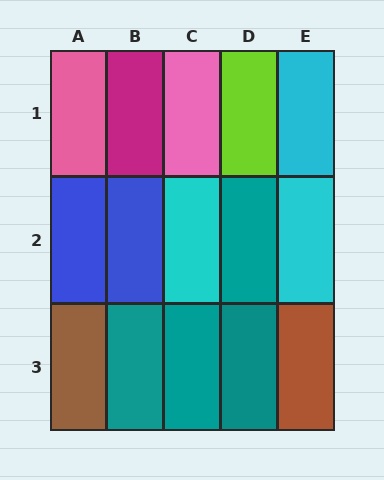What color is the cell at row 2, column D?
Teal.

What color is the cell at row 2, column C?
Cyan.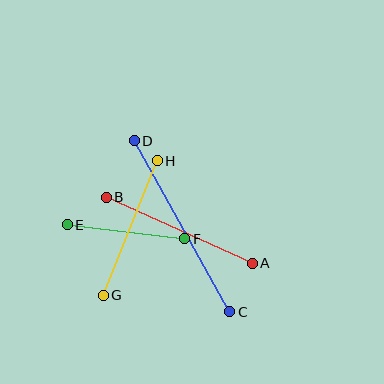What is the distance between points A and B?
The distance is approximately 160 pixels.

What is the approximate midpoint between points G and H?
The midpoint is at approximately (130, 228) pixels.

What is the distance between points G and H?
The distance is approximately 145 pixels.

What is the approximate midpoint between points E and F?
The midpoint is at approximately (126, 232) pixels.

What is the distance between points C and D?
The distance is approximately 196 pixels.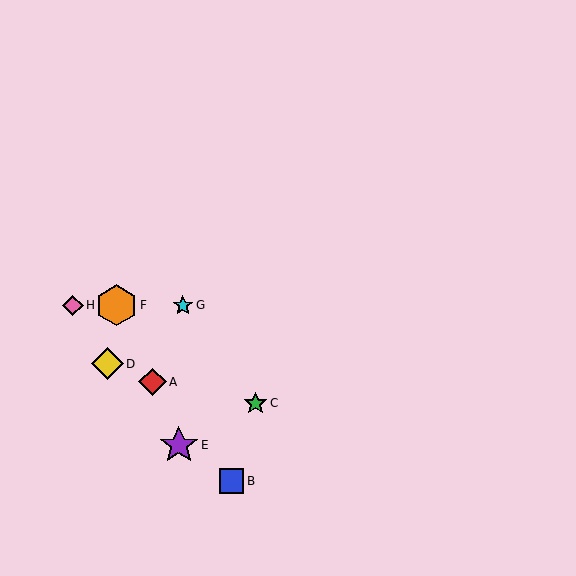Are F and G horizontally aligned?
Yes, both are at y≈305.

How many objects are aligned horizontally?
3 objects (F, G, H) are aligned horizontally.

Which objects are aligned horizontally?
Objects F, G, H are aligned horizontally.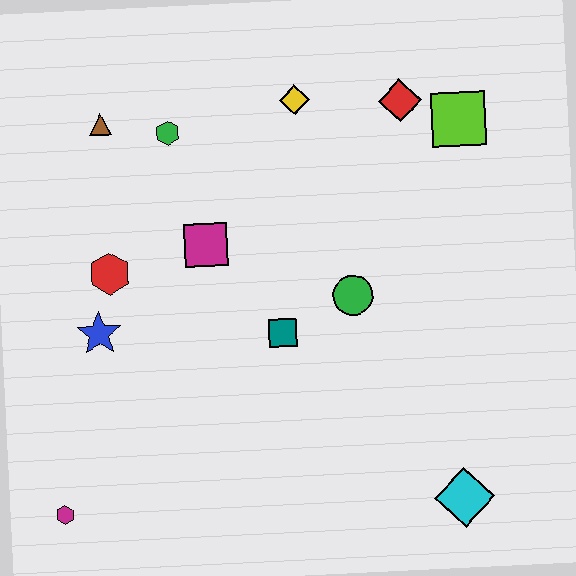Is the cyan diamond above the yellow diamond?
No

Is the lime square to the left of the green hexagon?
No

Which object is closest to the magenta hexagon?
The blue star is closest to the magenta hexagon.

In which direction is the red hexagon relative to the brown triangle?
The red hexagon is below the brown triangle.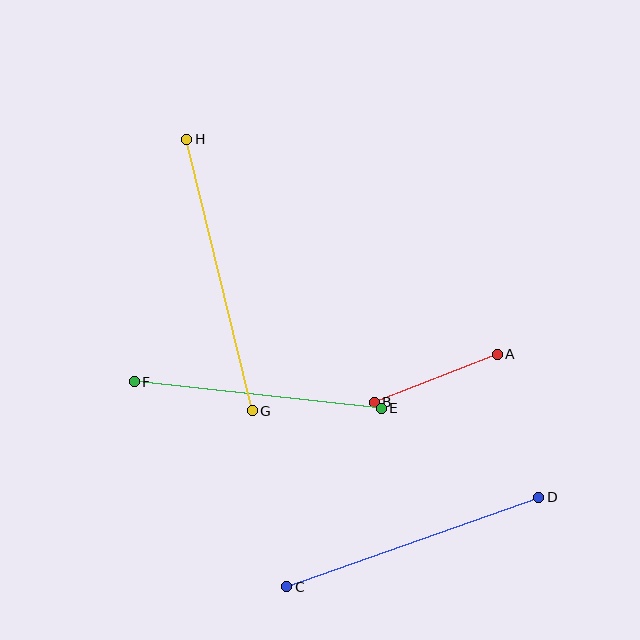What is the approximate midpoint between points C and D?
The midpoint is at approximately (413, 542) pixels.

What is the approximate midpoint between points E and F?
The midpoint is at approximately (258, 395) pixels.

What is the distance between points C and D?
The distance is approximately 267 pixels.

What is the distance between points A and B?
The distance is approximately 132 pixels.